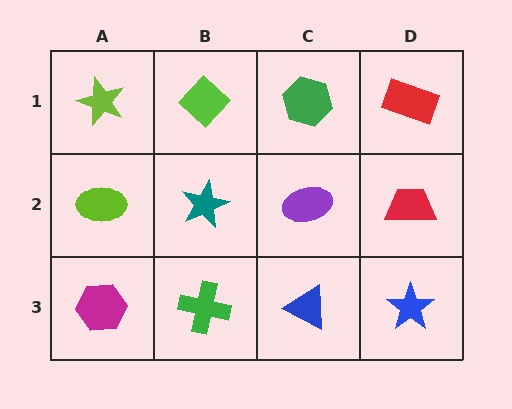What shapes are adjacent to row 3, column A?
A lime ellipse (row 2, column A), a green cross (row 3, column B).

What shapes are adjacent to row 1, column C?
A purple ellipse (row 2, column C), a lime diamond (row 1, column B), a red rectangle (row 1, column D).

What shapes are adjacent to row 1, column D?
A red trapezoid (row 2, column D), a green hexagon (row 1, column C).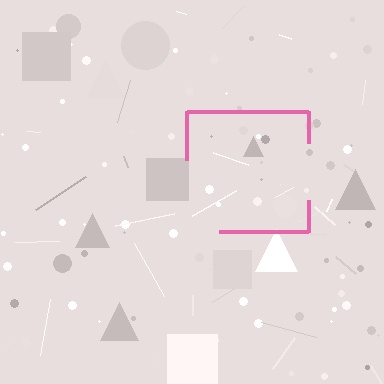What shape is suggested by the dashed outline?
The dashed outline suggests a square.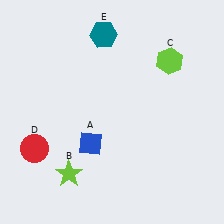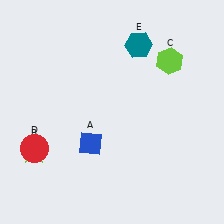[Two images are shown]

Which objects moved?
The objects that moved are: the lime star (B), the teal hexagon (E).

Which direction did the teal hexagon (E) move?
The teal hexagon (E) moved right.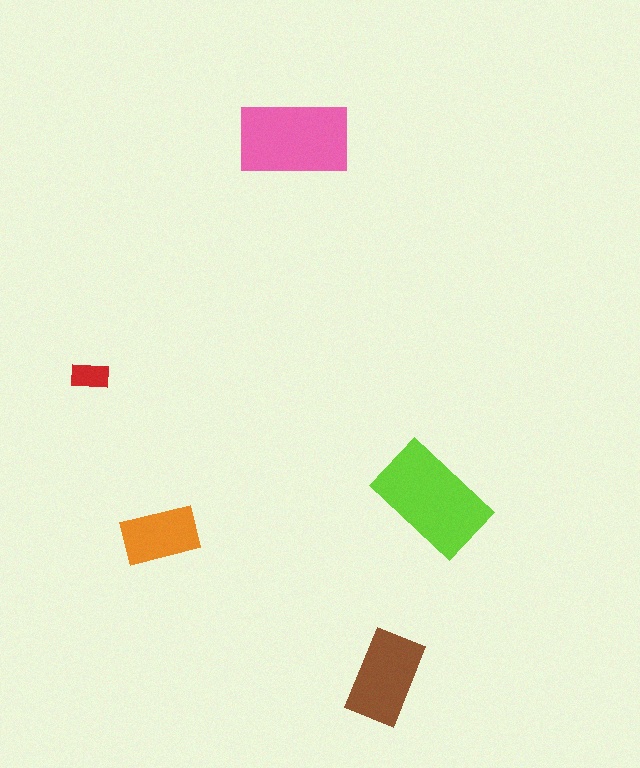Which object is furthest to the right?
The lime rectangle is rightmost.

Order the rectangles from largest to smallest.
the lime one, the pink one, the brown one, the orange one, the red one.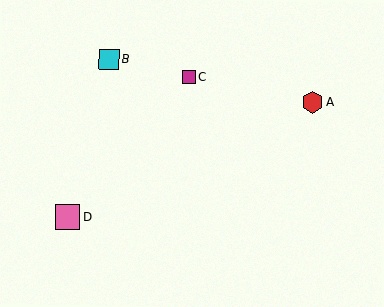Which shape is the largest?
The pink square (labeled D) is the largest.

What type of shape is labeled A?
Shape A is a red hexagon.